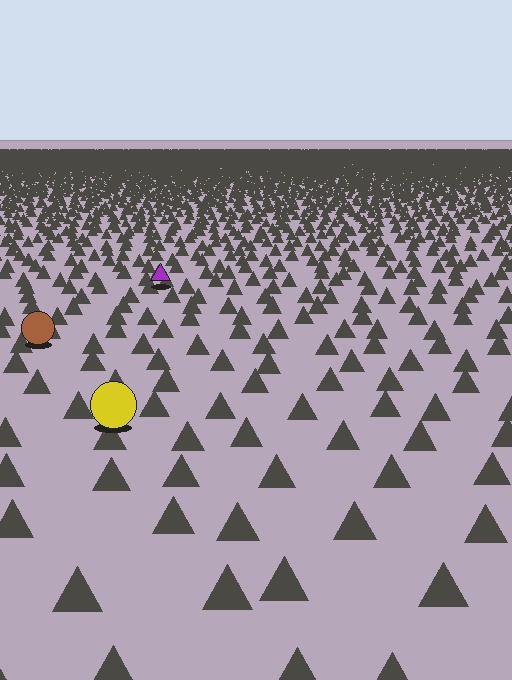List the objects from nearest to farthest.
From nearest to farthest: the yellow circle, the brown circle, the purple triangle.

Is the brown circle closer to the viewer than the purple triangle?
Yes. The brown circle is closer — you can tell from the texture gradient: the ground texture is coarser near it.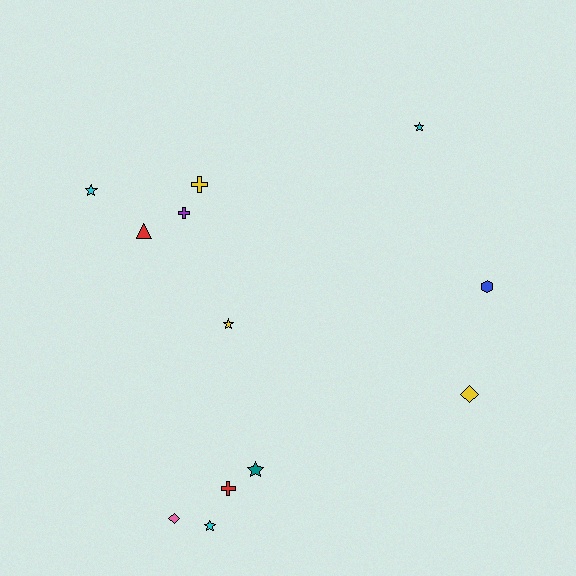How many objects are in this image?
There are 12 objects.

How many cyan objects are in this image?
There are 3 cyan objects.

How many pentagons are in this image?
There are no pentagons.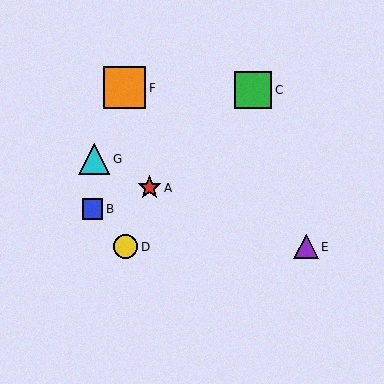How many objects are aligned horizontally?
2 objects (D, E) are aligned horizontally.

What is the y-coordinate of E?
Object E is at y≈247.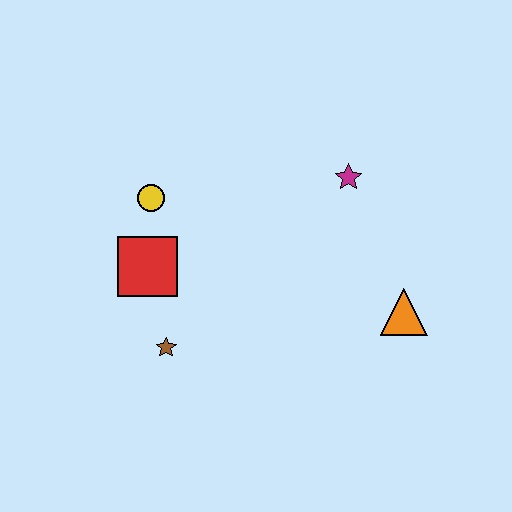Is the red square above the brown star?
Yes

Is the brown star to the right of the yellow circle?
Yes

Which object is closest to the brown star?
The red square is closest to the brown star.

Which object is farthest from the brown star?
The magenta star is farthest from the brown star.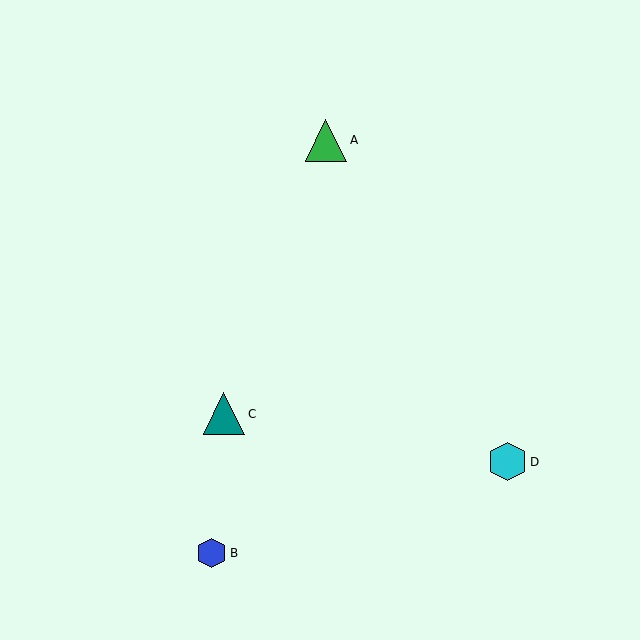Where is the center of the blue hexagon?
The center of the blue hexagon is at (212, 553).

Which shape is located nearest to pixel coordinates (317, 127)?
The green triangle (labeled A) at (326, 140) is nearest to that location.